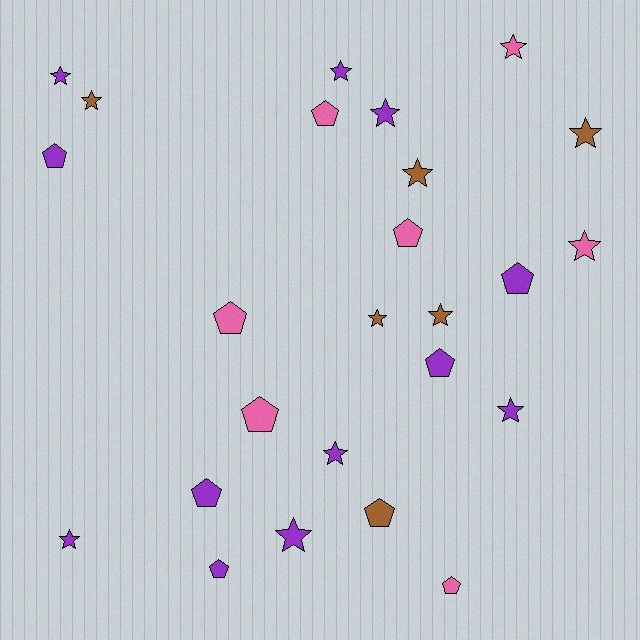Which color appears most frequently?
Purple, with 12 objects.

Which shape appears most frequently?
Star, with 14 objects.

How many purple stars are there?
There are 7 purple stars.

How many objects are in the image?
There are 25 objects.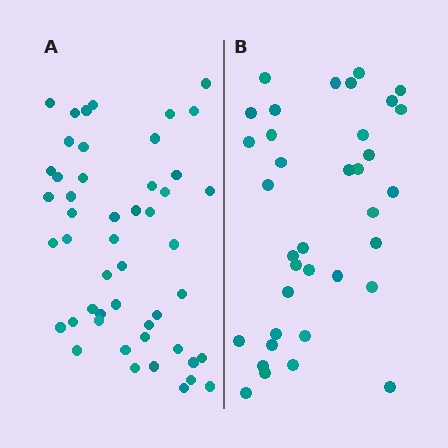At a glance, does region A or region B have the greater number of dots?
Region A (the left region) has more dots.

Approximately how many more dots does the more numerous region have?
Region A has approximately 15 more dots than region B.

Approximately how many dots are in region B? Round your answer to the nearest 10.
About 40 dots. (The exact count is 36, which rounds to 40.)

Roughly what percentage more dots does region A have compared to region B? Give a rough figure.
About 35% more.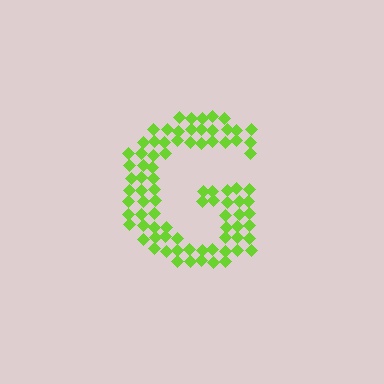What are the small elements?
The small elements are diamonds.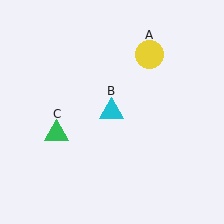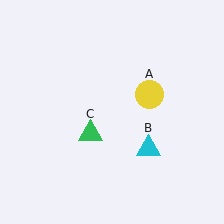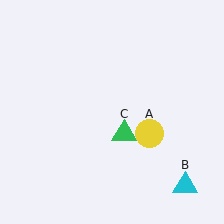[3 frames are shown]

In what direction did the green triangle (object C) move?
The green triangle (object C) moved right.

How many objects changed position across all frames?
3 objects changed position: yellow circle (object A), cyan triangle (object B), green triangle (object C).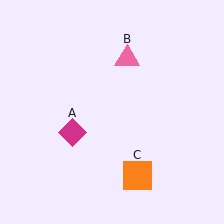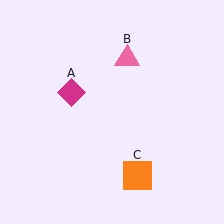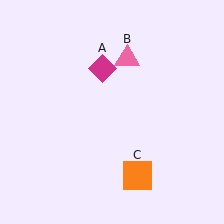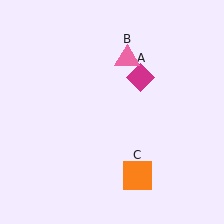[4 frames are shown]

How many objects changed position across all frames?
1 object changed position: magenta diamond (object A).